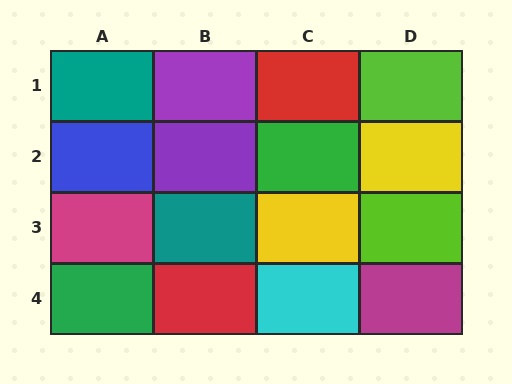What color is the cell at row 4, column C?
Cyan.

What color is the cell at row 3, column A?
Magenta.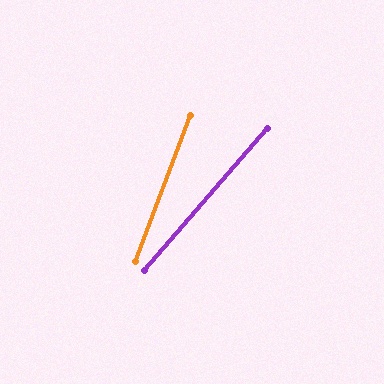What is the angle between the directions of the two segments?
Approximately 20 degrees.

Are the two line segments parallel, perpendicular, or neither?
Neither parallel nor perpendicular — they differ by about 20°.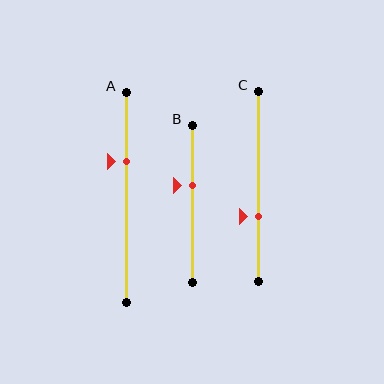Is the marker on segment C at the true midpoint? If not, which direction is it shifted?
No, the marker on segment C is shifted downward by about 16% of the segment length.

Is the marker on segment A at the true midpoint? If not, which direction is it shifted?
No, the marker on segment A is shifted upward by about 17% of the segment length.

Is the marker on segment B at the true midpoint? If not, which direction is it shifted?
No, the marker on segment B is shifted upward by about 12% of the segment length.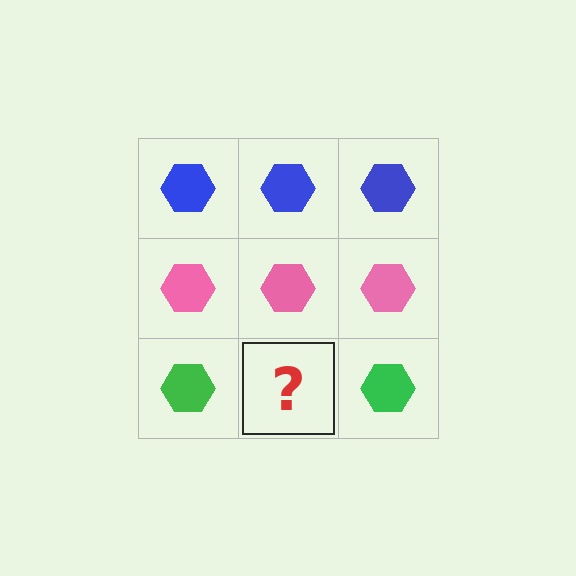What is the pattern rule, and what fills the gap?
The rule is that each row has a consistent color. The gap should be filled with a green hexagon.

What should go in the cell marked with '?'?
The missing cell should contain a green hexagon.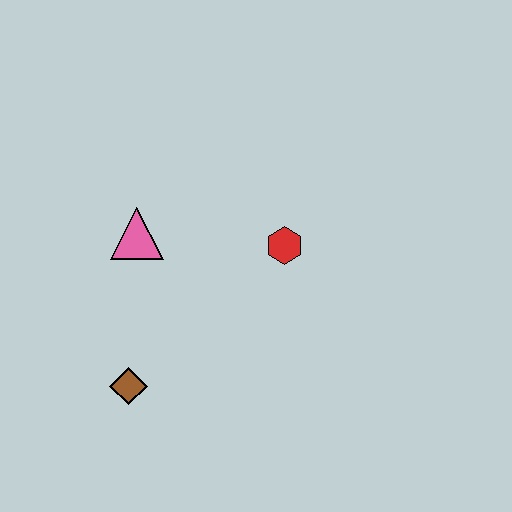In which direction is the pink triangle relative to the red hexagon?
The pink triangle is to the left of the red hexagon.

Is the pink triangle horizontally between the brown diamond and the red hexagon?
Yes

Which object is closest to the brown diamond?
The pink triangle is closest to the brown diamond.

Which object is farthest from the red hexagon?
The brown diamond is farthest from the red hexagon.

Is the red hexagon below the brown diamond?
No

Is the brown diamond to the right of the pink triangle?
No